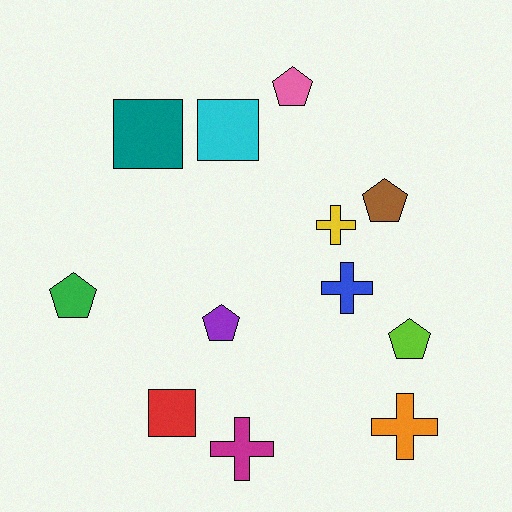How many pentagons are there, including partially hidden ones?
There are 5 pentagons.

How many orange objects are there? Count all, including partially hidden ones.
There is 1 orange object.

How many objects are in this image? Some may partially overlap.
There are 12 objects.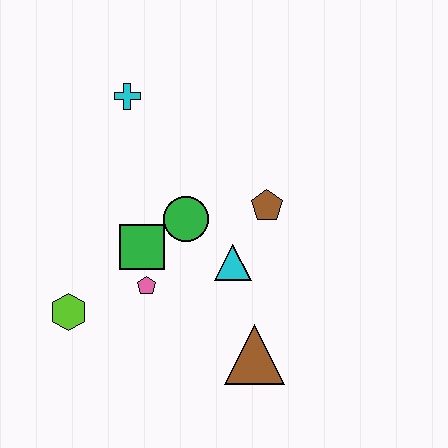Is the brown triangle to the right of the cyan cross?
Yes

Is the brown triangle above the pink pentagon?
No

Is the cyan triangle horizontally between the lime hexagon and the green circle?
No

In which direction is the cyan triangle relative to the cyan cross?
The cyan triangle is below the cyan cross.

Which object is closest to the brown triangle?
The cyan triangle is closest to the brown triangle.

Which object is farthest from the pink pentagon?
The cyan cross is farthest from the pink pentagon.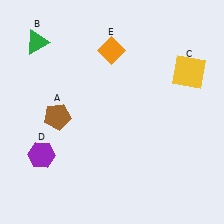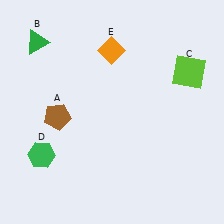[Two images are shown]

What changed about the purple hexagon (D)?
In Image 1, D is purple. In Image 2, it changed to green.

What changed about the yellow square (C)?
In Image 1, C is yellow. In Image 2, it changed to lime.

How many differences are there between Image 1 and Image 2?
There are 2 differences between the two images.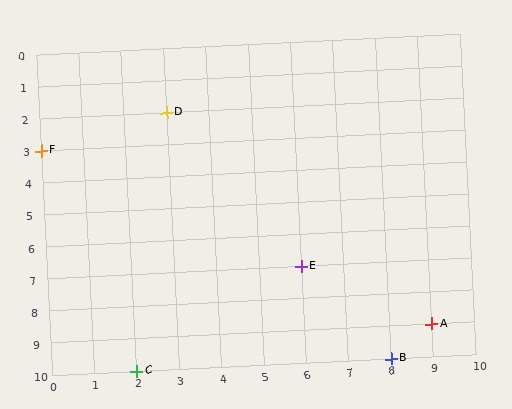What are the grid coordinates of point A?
Point A is at grid coordinates (9, 9).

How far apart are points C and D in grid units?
Points C and D are 1 column and 8 rows apart (about 8.1 grid units diagonally).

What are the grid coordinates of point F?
Point F is at grid coordinates (0, 3).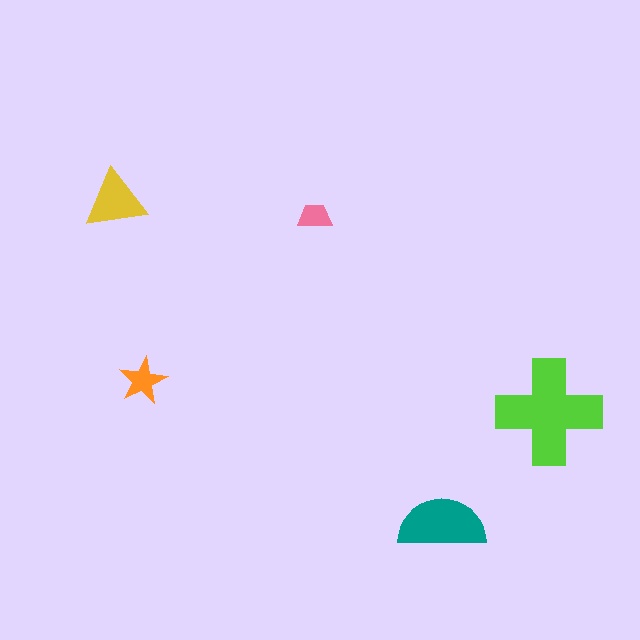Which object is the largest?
The lime cross.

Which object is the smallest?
The pink trapezoid.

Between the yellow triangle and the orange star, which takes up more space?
The yellow triangle.